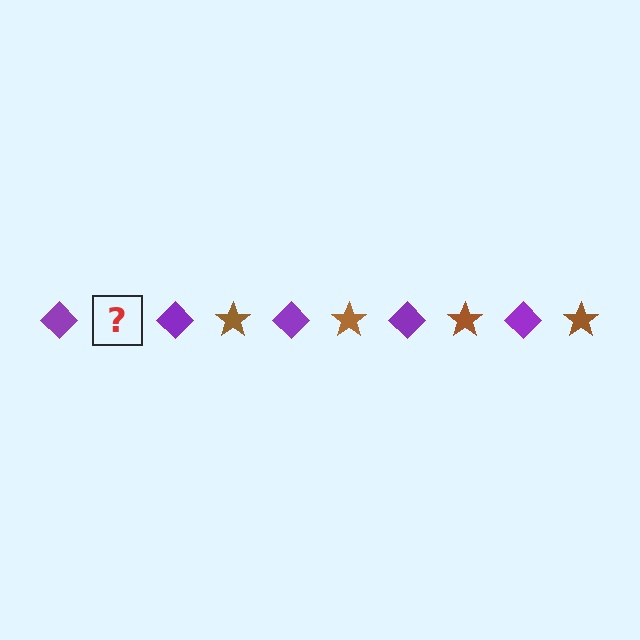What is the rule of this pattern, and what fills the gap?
The rule is that the pattern alternates between purple diamond and brown star. The gap should be filled with a brown star.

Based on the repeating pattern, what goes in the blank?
The blank should be a brown star.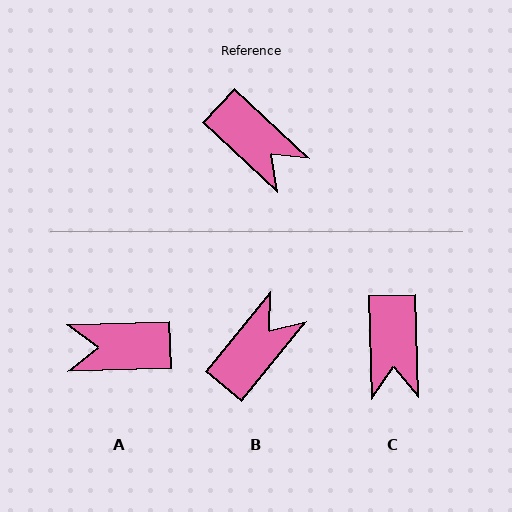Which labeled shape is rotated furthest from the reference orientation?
A, about 135 degrees away.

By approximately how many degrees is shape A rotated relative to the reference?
Approximately 135 degrees clockwise.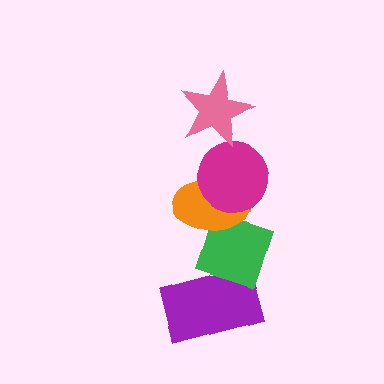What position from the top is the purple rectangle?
The purple rectangle is 5th from the top.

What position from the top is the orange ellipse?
The orange ellipse is 3rd from the top.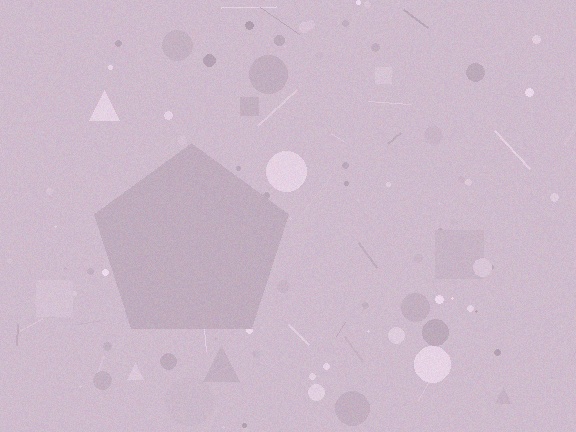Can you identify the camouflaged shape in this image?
The camouflaged shape is a pentagon.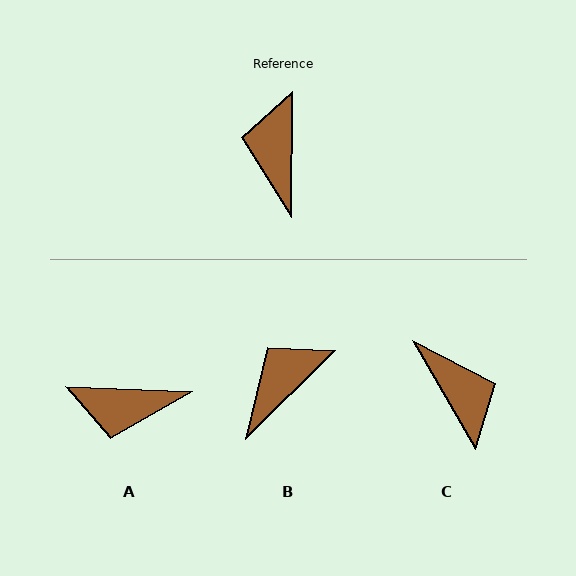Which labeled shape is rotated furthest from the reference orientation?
C, about 149 degrees away.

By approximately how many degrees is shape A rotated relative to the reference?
Approximately 88 degrees counter-clockwise.